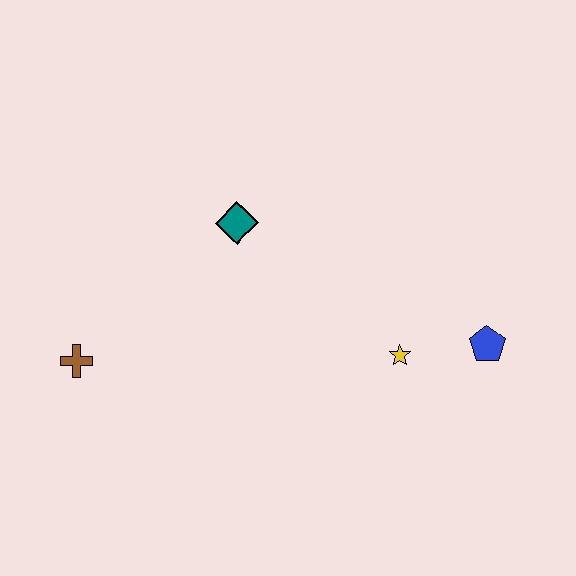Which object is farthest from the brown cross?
The blue pentagon is farthest from the brown cross.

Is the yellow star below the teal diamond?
Yes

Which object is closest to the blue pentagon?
The yellow star is closest to the blue pentagon.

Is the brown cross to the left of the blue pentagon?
Yes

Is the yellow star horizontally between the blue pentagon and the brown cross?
Yes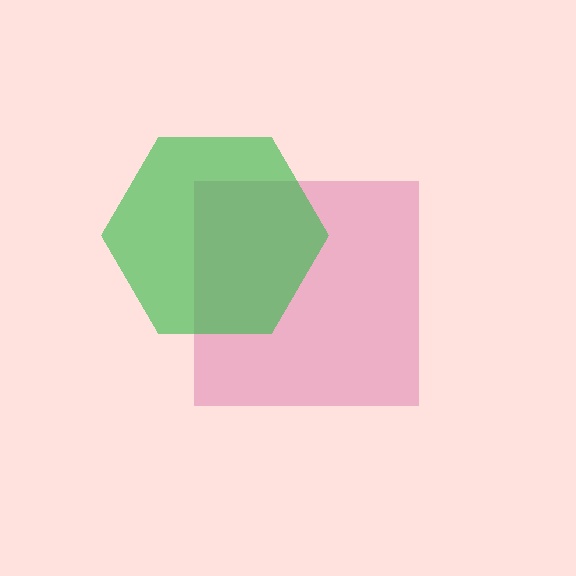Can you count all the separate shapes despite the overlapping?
Yes, there are 2 separate shapes.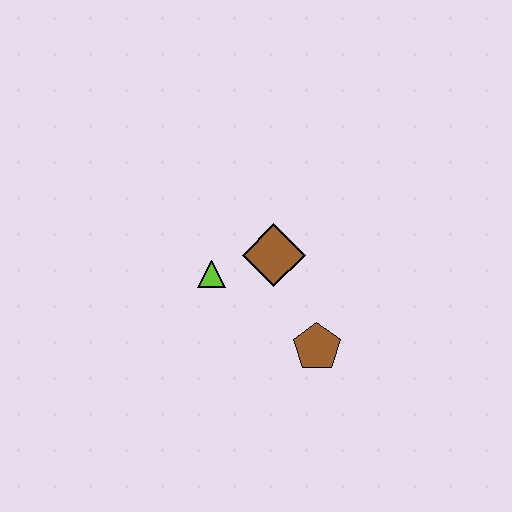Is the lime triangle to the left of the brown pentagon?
Yes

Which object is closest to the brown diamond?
The lime triangle is closest to the brown diamond.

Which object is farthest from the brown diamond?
The brown pentagon is farthest from the brown diamond.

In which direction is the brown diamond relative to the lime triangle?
The brown diamond is to the right of the lime triangle.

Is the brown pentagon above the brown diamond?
No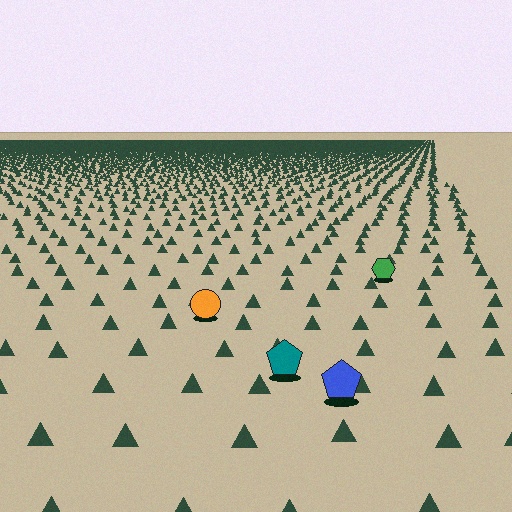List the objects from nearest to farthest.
From nearest to farthest: the blue pentagon, the teal pentagon, the orange circle, the green hexagon.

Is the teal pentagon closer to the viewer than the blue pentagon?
No. The blue pentagon is closer — you can tell from the texture gradient: the ground texture is coarser near it.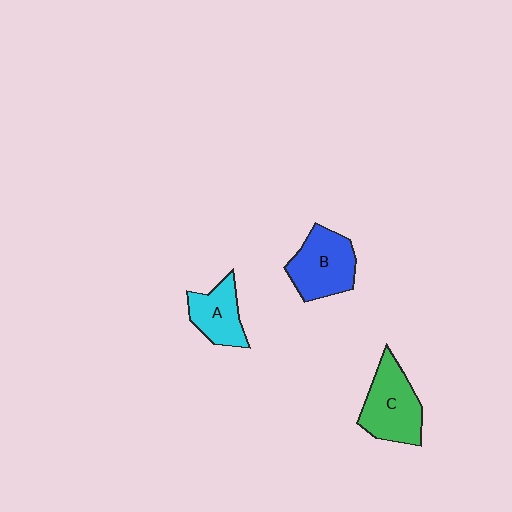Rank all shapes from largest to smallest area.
From largest to smallest: C (green), B (blue), A (cyan).